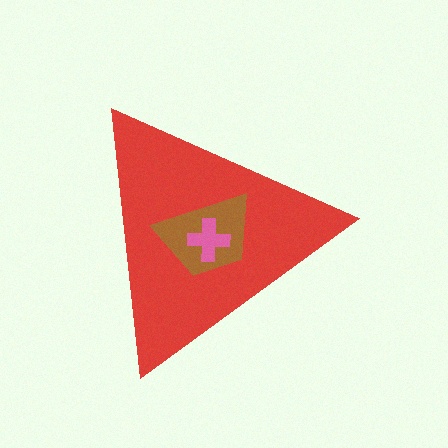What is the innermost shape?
The pink cross.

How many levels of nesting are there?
3.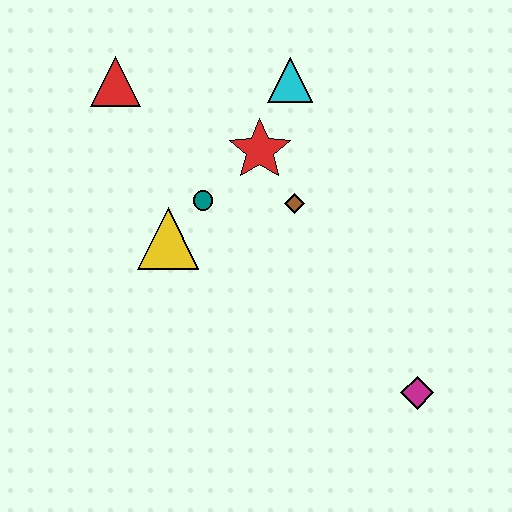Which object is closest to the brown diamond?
The red star is closest to the brown diamond.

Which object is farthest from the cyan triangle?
The magenta diamond is farthest from the cyan triangle.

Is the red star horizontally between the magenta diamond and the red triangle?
Yes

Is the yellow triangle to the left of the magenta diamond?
Yes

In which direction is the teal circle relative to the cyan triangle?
The teal circle is below the cyan triangle.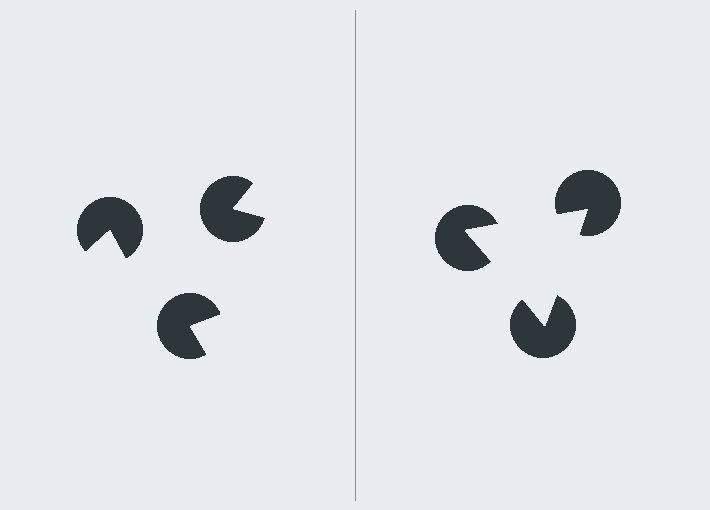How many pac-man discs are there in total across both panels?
6 — 3 on each side.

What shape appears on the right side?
An illusory triangle.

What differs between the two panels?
The pac-man discs are positioned identically on both sides; only the wedge orientations differ. On the right they align to a triangle; on the left they are misaligned.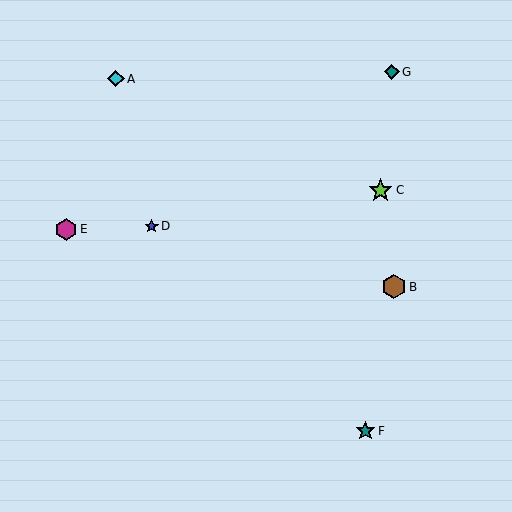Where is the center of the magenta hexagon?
The center of the magenta hexagon is at (66, 230).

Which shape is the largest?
The brown hexagon (labeled B) is the largest.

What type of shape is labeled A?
Shape A is a cyan diamond.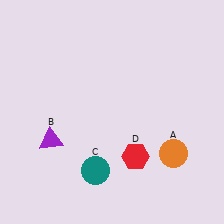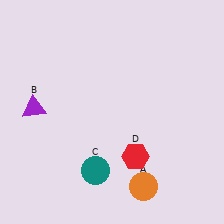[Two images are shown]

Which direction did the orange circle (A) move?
The orange circle (A) moved down.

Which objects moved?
The objects that moved are: the orange circle (A), the purple triangle (B).